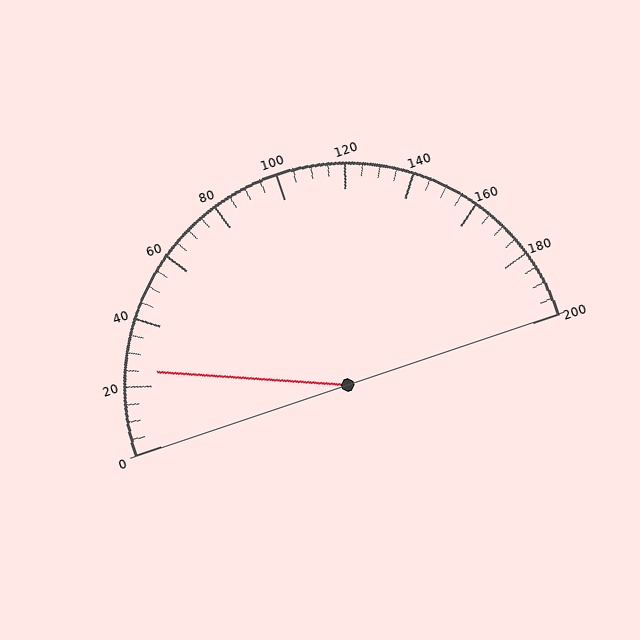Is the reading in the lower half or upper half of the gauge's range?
The reading is in the lower half of the range (0 to 200).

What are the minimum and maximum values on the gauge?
The gauge ranges from 0 to 200.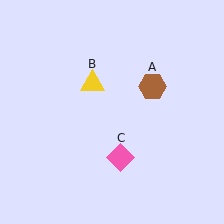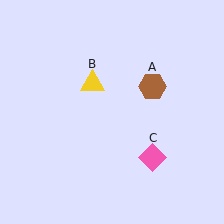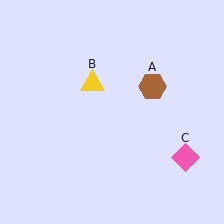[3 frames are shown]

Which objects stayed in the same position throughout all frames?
Brown hexagon (object A) and yellow triangle (object B) remained stationary.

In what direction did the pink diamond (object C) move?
The pink diamond (object C) moved right.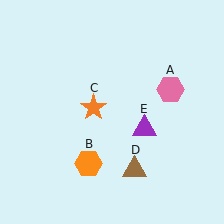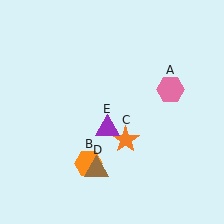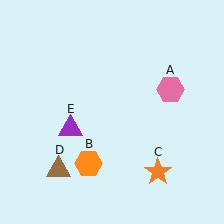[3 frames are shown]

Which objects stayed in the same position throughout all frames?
Pink hexagon (object A) and orange hexagon (object B) remained stationary.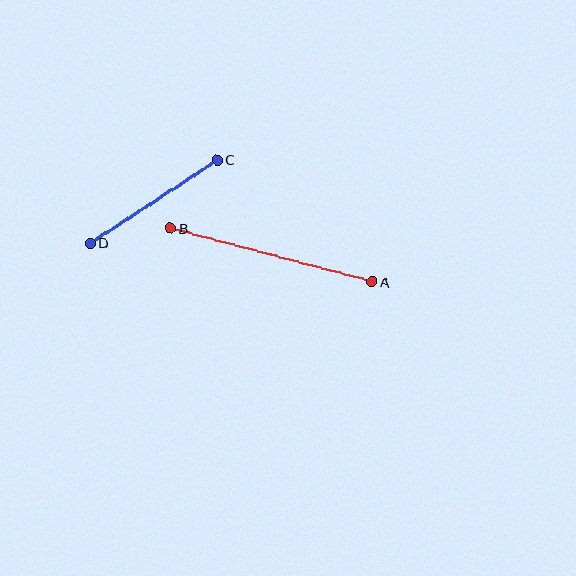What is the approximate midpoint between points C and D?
The midpoint is at approximately (154, 202) pixels.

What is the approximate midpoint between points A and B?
The midpoint is at approximately (271, 255) pixels.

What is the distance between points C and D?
The distance is approximately 152 pixels.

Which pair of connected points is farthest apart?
Points A and B are farthest apart.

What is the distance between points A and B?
The distance is approximately 209 pixels.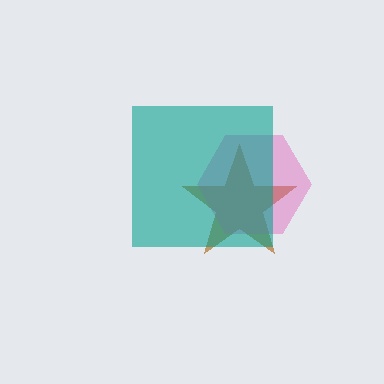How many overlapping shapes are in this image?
There are 3 overlapping shapes in the image.